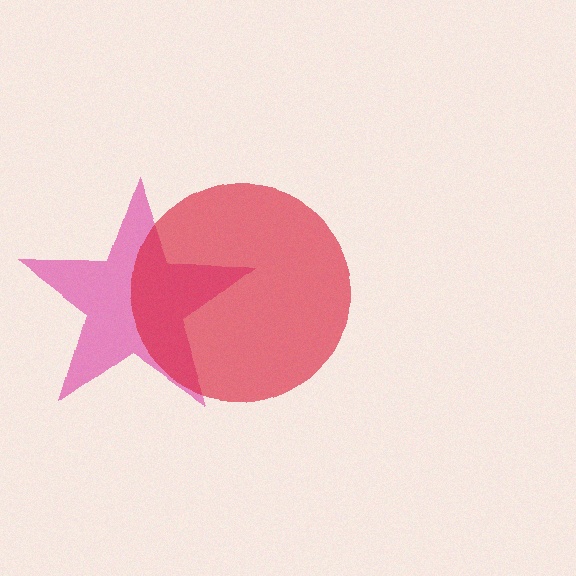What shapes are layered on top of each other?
The layered shapes are: a magenta star, a red circle.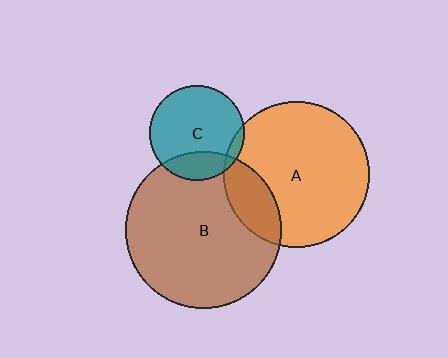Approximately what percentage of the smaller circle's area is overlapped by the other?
Approximately 20%.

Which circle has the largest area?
Circle B (brown).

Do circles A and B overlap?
Yes.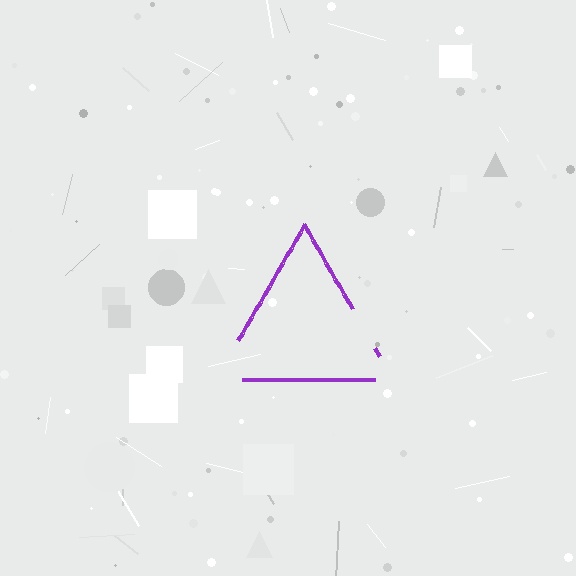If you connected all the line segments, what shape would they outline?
They would outline a triangle.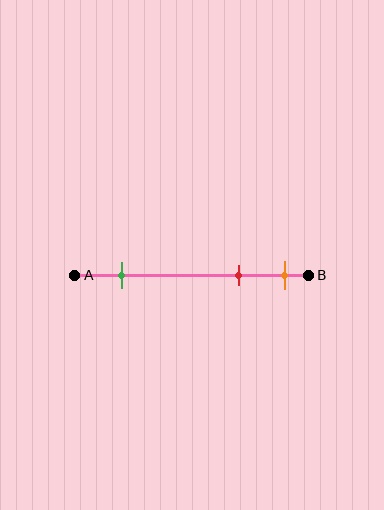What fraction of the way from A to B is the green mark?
The green mark is approximately 20% (0.2) of the way from A to B.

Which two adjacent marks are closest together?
The red and orange marks are the closest adjacent pair.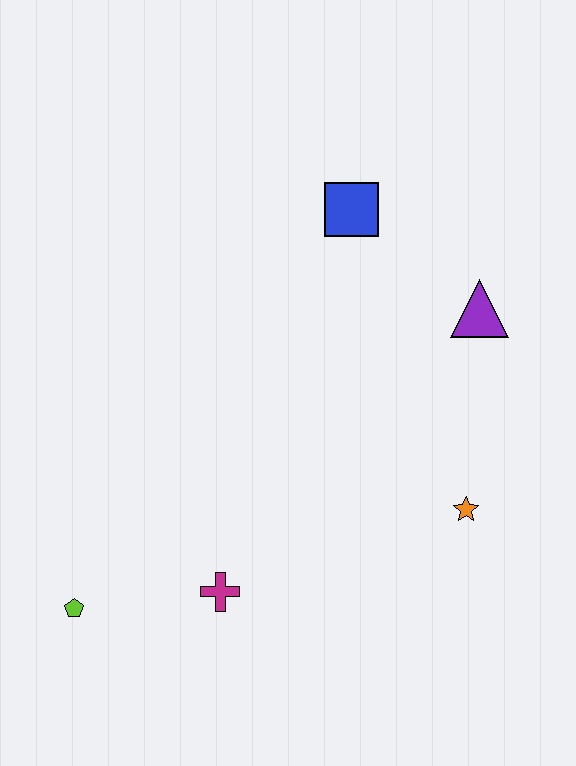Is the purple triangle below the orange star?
No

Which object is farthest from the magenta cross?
The blue square is farthest from the magenta cross.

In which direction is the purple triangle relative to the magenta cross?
The purple triangle is above the magenta cross.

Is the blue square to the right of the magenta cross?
Yes